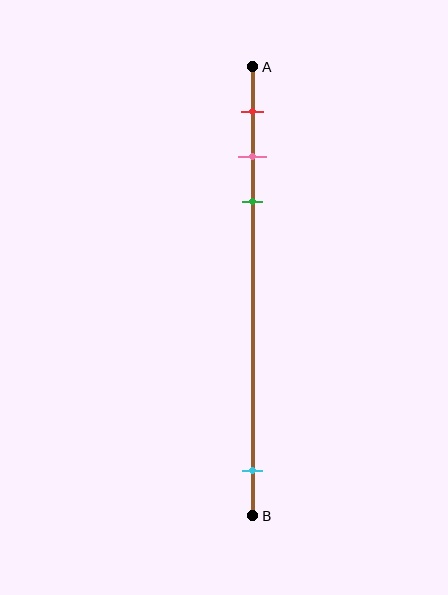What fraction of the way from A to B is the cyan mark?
The cyan mark is approximately 90% (0.9) of the way from A to B.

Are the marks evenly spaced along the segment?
No, the marks are not evenly spaced.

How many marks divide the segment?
There are 4 marks dividing the segment.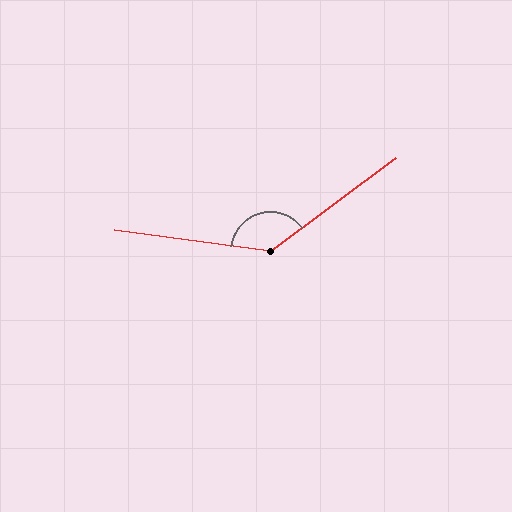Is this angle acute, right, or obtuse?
It is obtuse.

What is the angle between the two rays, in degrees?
Approximately 135 degrees.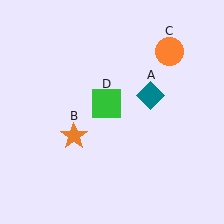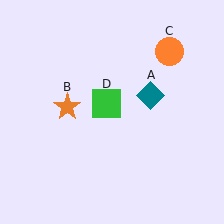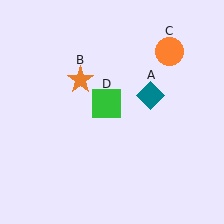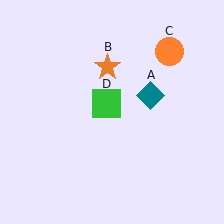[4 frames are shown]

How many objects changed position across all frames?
1 object changed position: orange star (object B).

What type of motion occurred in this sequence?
The orange star (object B) rotated clockwise around the center of the scene.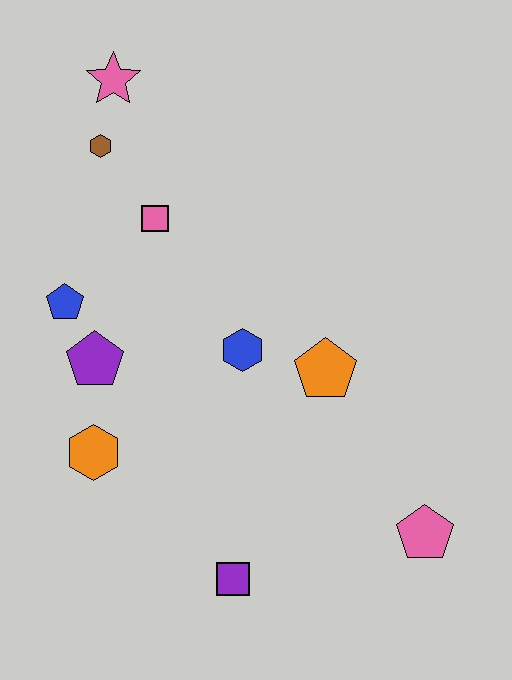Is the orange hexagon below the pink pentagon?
No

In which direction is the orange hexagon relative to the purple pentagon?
The orange hexagon is below the purple pentagon.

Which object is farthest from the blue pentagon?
The pink pentagon is farthest from the blue pentagon.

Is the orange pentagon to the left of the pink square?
No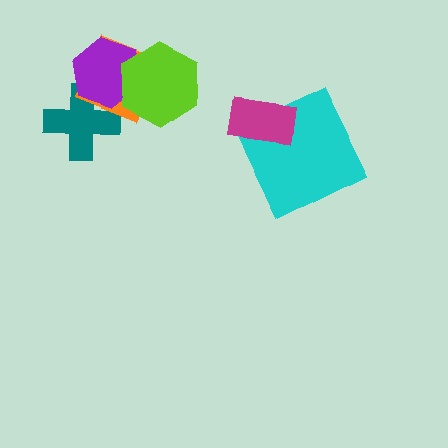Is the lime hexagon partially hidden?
No, no other shape covers it.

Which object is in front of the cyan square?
The magenta rectangle is in front of the cyan square.